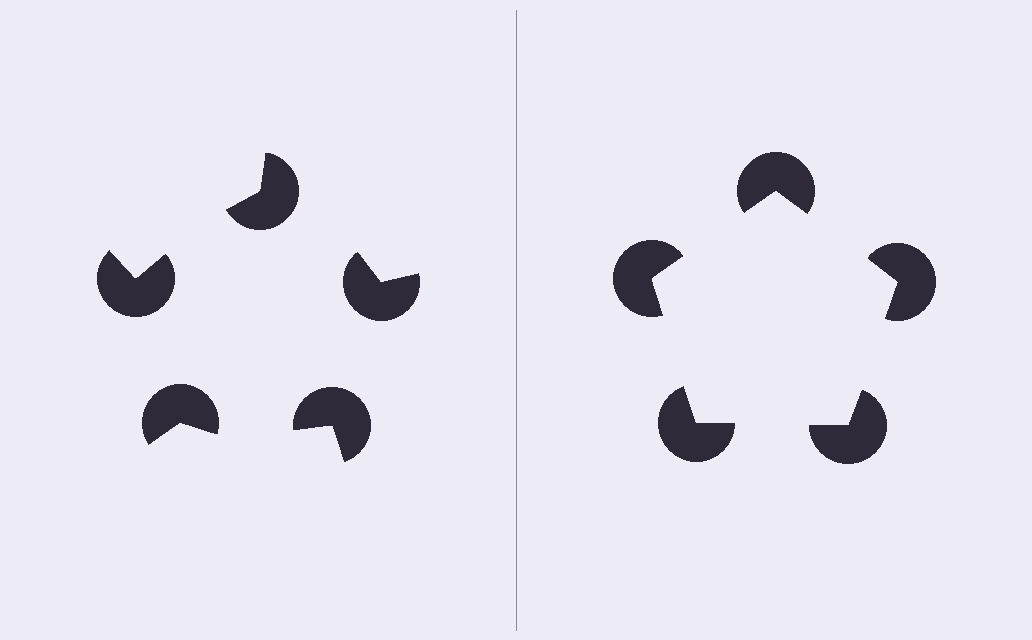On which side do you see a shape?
An illusory pentagon appears on the right side. On the left side the wedge cuts are rotated, so no coherent shape forms.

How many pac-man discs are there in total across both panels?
10 — 5 on each side.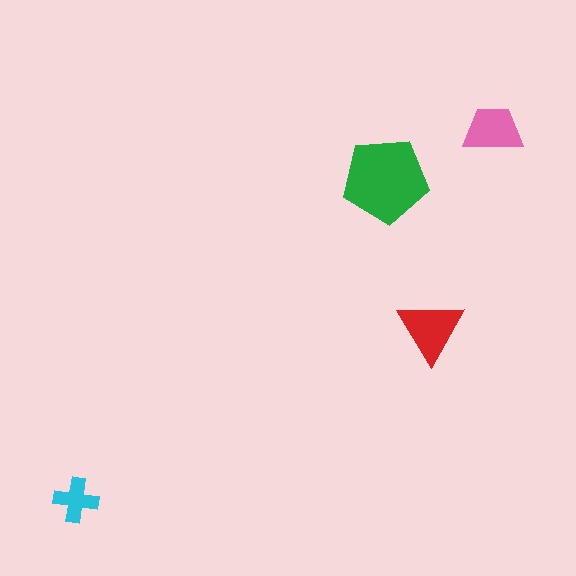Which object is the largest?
The green pentagon.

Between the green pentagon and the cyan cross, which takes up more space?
The green pentagon.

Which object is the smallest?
The cyan cross.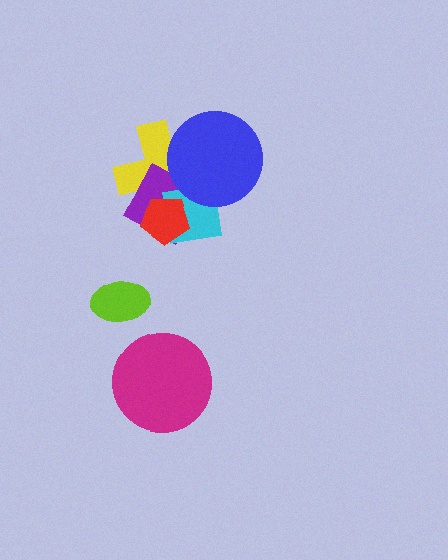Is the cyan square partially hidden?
Yes, it is partially covered by another shape.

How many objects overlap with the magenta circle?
0 objects overlap with the magenta circle.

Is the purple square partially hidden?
Yes, it is partially covered by another shape.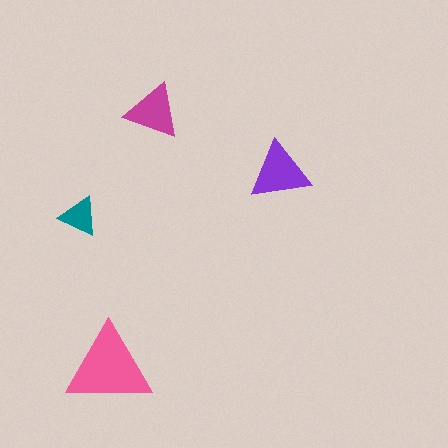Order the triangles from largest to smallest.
the pink one, the purple one, the magenta one, the teal one.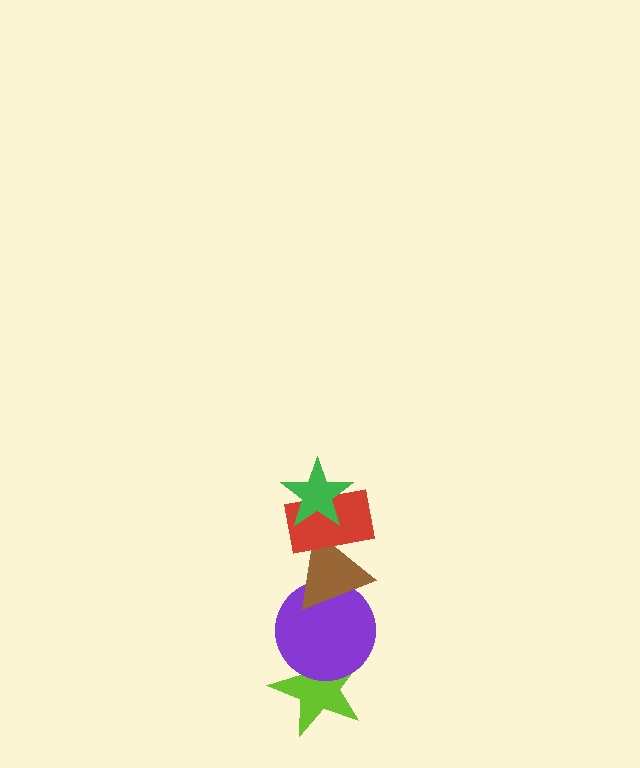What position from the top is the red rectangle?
The red rectangle is 2nd from the top.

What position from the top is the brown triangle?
The brown triangle is 3rd from the top.